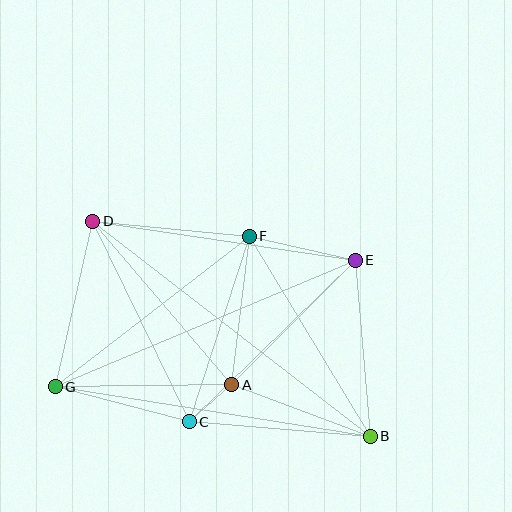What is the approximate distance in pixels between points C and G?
The distance between C and G is approximately 139 pixels.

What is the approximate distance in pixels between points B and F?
The distance between B and F is approximately 233 pixels.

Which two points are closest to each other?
Points A and C are closest to each other.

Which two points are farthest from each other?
Points B and D are farthest from each other.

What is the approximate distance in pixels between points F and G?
The distance between F and G is approximately 245 pixels.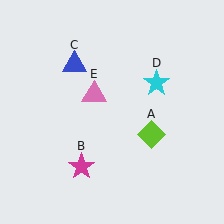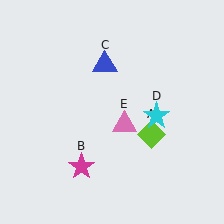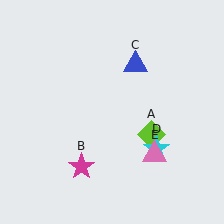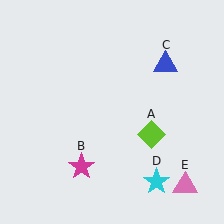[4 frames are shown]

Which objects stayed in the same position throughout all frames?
Lime diamond (object A) and magenta star (object B) remained stationary.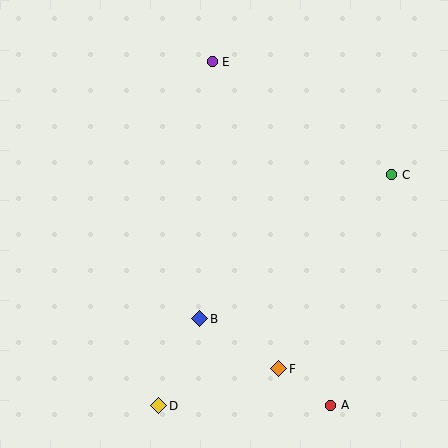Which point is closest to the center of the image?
Point B at (200, 319) is closest to the center.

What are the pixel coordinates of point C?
Point C is at (392, 175).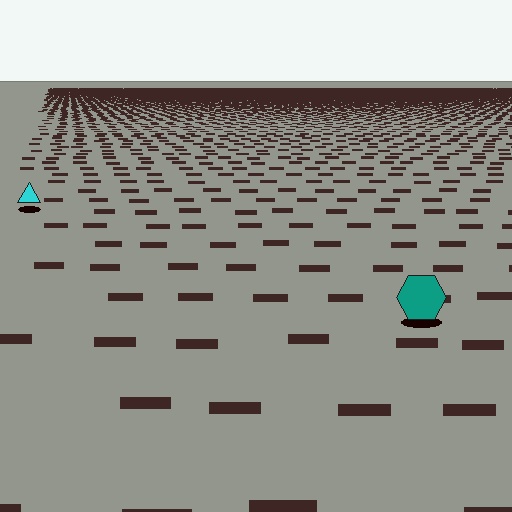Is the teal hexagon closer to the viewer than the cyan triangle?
Yes. The teal hexagon is closer — you can tell from the texture gradient: the ground texture is coarser near it.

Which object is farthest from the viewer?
The cyan triangle is farthest from the viewer. It appears smaller and the ground texture around it is denser.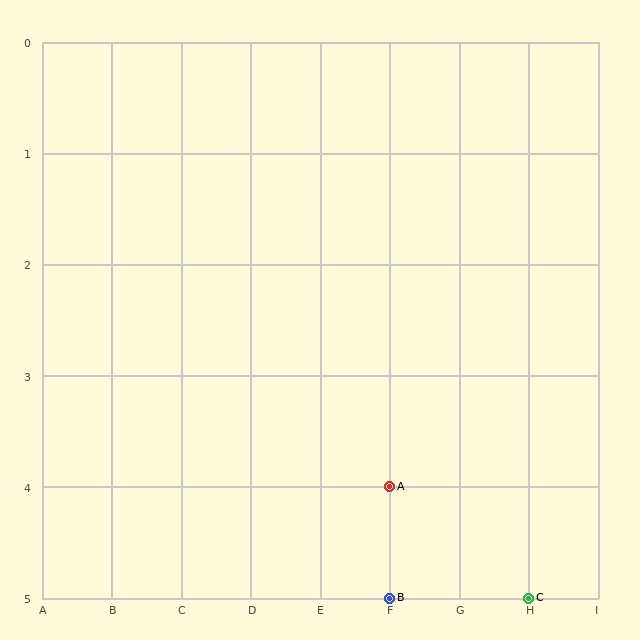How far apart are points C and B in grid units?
Points C and B are 2 columns apart.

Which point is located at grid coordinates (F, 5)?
Point B is at (F, 5).